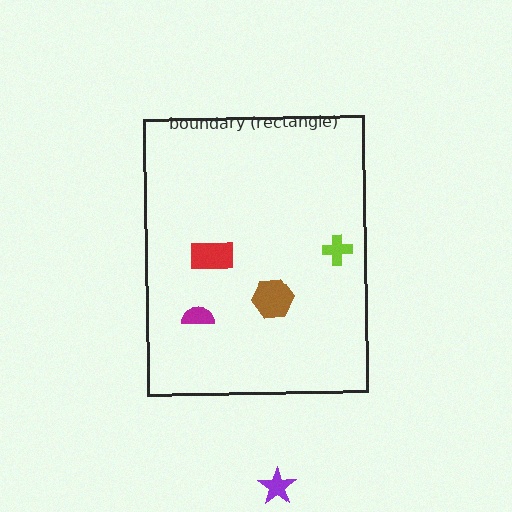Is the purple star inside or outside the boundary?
Outside.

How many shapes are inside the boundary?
4 inside, 1 outside.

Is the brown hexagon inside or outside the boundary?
Inside.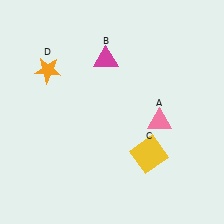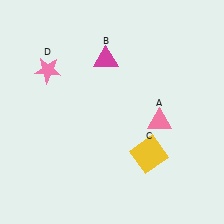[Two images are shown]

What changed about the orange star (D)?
In Image 1, D is orange. In Image 2, it changed to pink.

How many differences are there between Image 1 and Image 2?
There is 1 difference between the two images.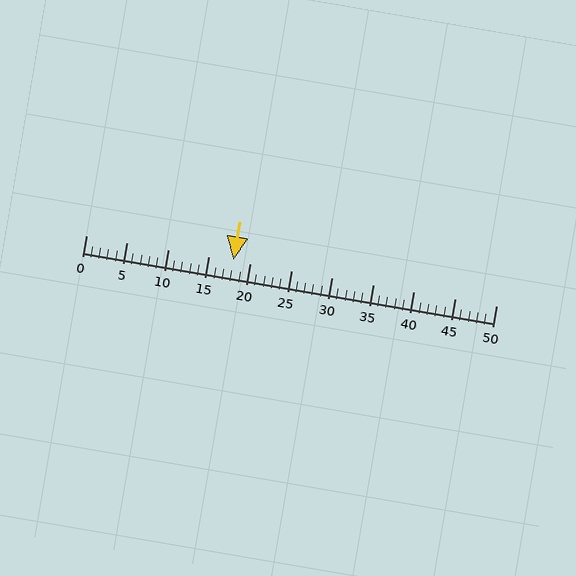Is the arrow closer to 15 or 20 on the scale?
The arrow is closer to 20.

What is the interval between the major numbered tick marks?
The major tick marks are spaced 5 units apart.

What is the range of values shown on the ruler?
The ruler shows values from 0 to 50.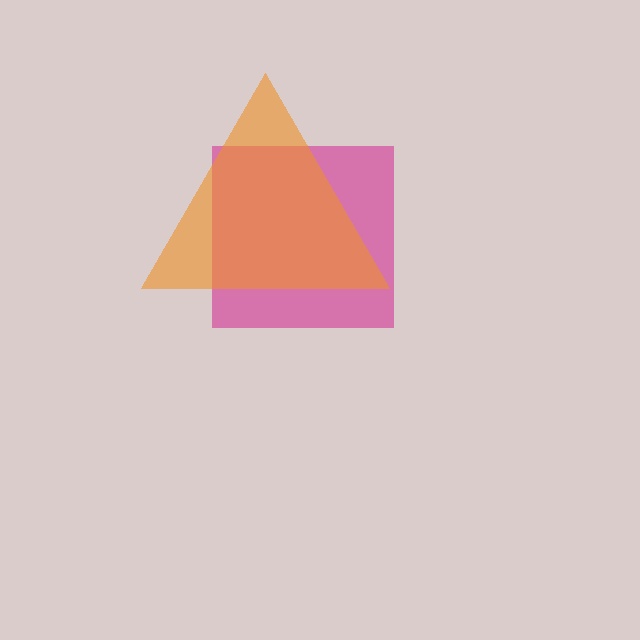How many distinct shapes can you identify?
There are 2 distinct shapes: a magenta square, an orange triangle.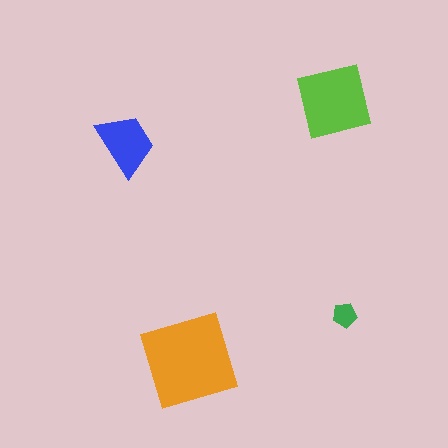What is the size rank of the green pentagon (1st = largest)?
4th.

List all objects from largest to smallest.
The orange square, the lime square, the blue trapezoid, the green pentagon.